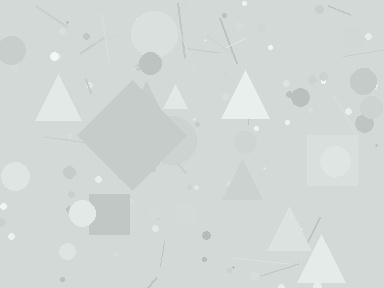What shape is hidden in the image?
A diamond is hidden in the image.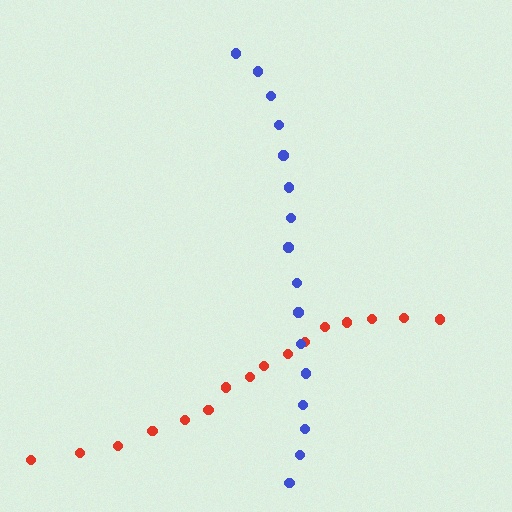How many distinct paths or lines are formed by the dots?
There are 2 distinct paths.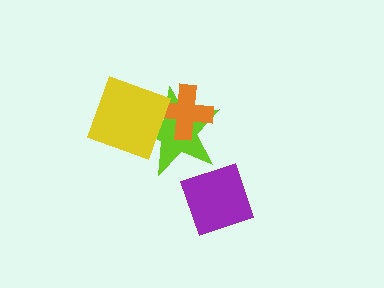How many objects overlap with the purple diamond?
1 object overlaps with the purple diamond.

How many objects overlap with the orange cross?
2 objects overlap with the orange cross.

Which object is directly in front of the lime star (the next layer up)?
The orange cross is directly in front of the lime star.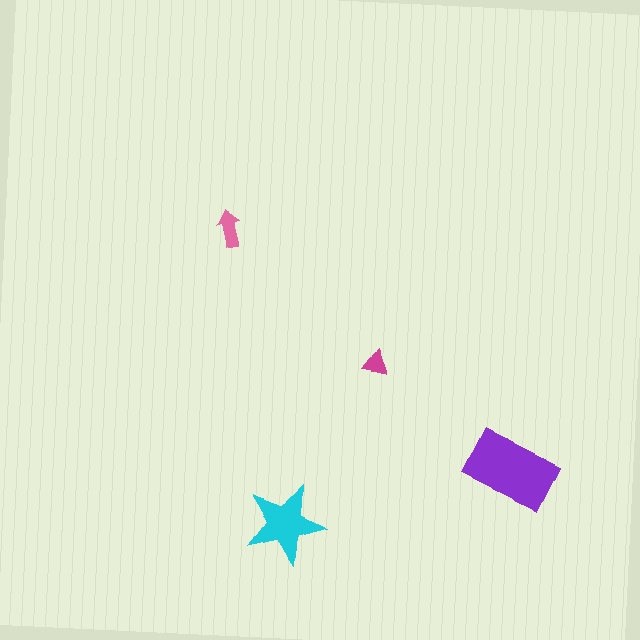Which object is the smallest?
The magenta triangle.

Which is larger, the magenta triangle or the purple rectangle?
The purple rectangle.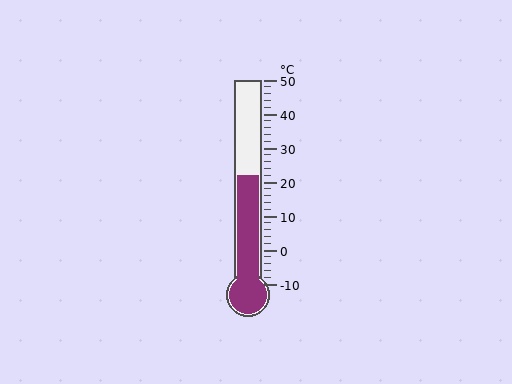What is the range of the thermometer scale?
The thermometer scale ranges from -10°C to 50°C.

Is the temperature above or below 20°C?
The temperature is above 20°C.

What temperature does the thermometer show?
The thermometer shows approximately 22°C.